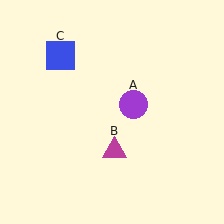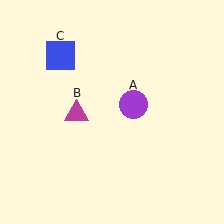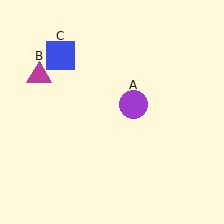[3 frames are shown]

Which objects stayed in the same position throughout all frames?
Purple circle (object A) and blue square (object C) remained stationary.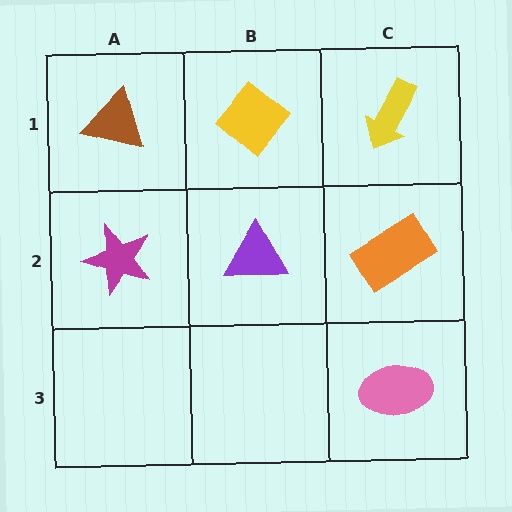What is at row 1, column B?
A yellow diamond.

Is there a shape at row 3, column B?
No, that cell is empty.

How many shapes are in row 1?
3 shapes.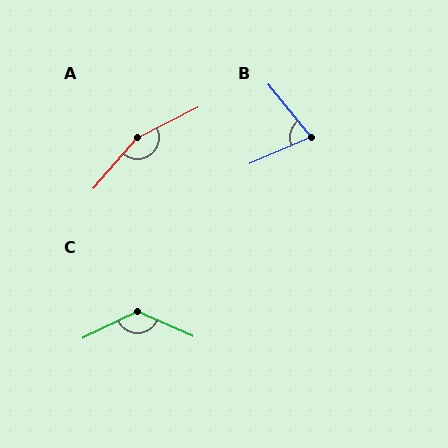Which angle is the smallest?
B, at approximately 74 degrees.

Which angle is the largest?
A, at approximately 158 degrees.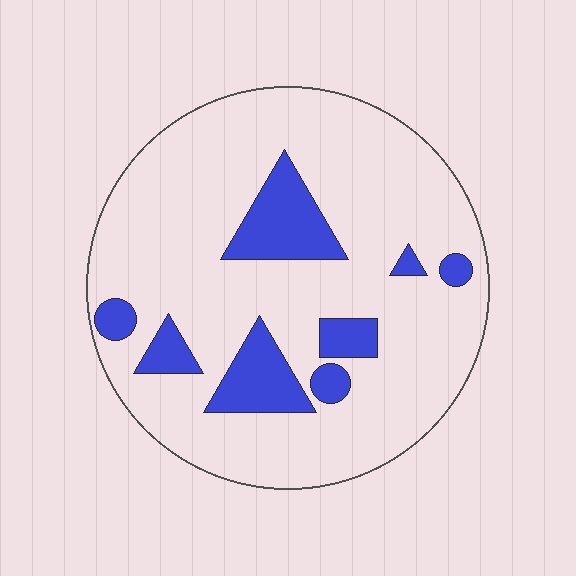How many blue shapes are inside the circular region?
8.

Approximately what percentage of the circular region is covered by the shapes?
Approximately 15%.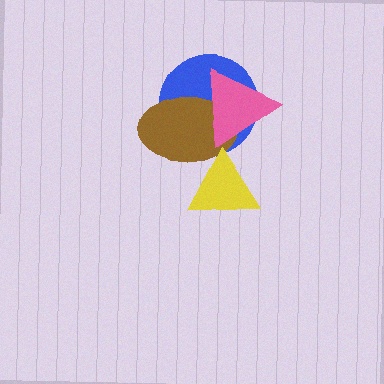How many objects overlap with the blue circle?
2 objects overlap with the blue circle.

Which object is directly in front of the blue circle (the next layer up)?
The brown ellipse is directly in front of the blue circle.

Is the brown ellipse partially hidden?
Yes, it is partially covered by another shape.